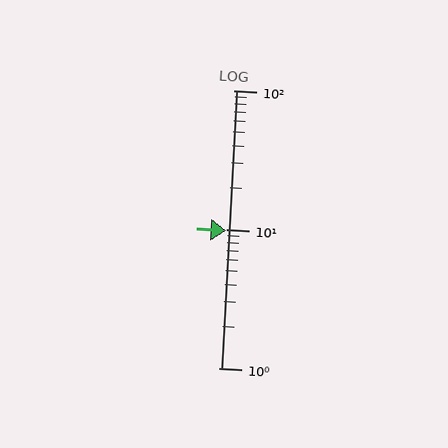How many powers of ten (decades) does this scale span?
The scale spans 2 decades, from 1 to 100.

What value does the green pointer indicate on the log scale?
The pointer indicates approximately 9.7.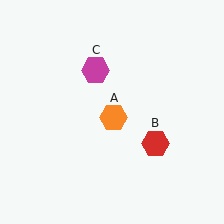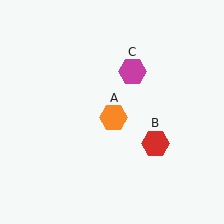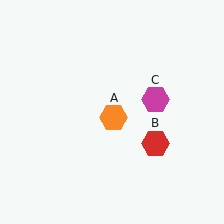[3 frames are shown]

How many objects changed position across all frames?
1 object changed position: magenta hexagon (object C).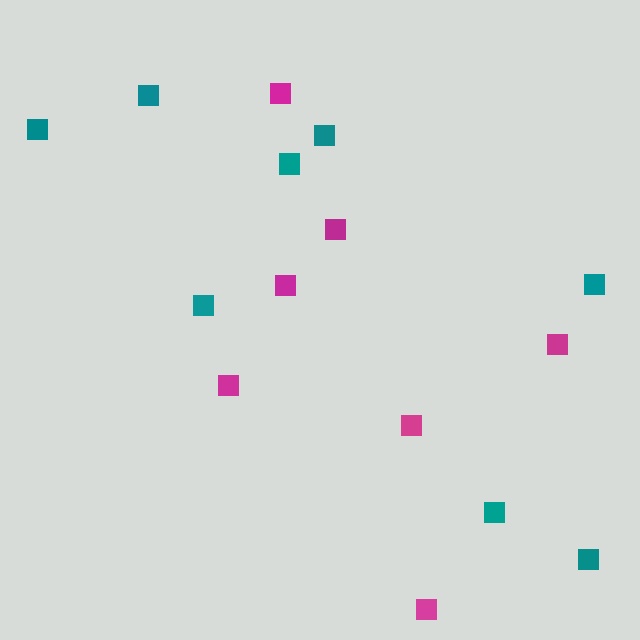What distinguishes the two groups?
There are 2 groups: one group of teal squares (8) and one group of magenta squares (7).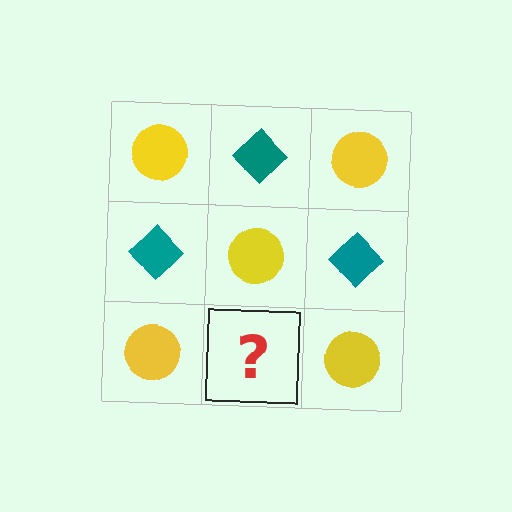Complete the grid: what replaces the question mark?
The question mark should be replaced with a teal diamond.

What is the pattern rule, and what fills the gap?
The rule is that it alternates yellow circle and teal diamond in a checkerboard pattern. The gap should be filled with a teal diamond.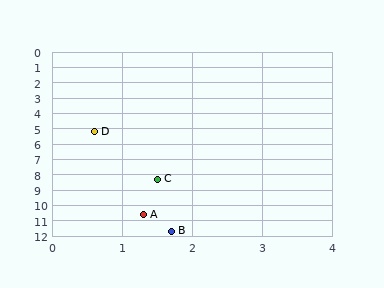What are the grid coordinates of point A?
Point A is at approximately (1.3, 10.6).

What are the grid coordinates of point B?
Point B is at approximately (1.7, 11.7).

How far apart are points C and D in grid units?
Points C and D are about 3.2 grid units apart.